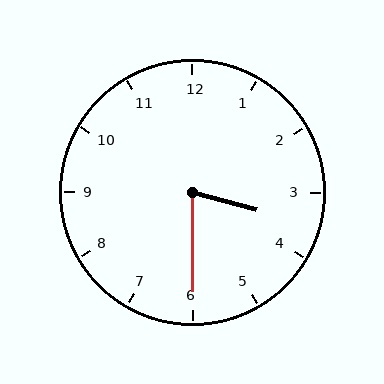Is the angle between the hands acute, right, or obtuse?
It is acute.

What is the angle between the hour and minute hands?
Approximately 75 degrees.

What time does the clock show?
3:30.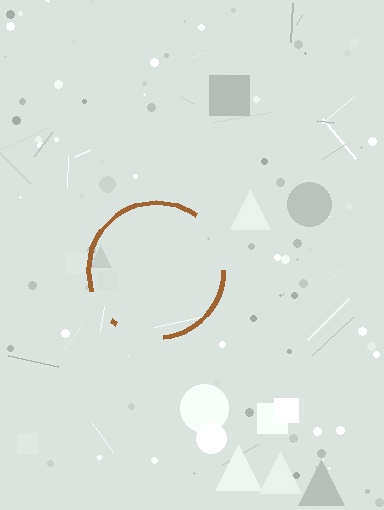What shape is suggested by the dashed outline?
The dashed outline suggests a circle.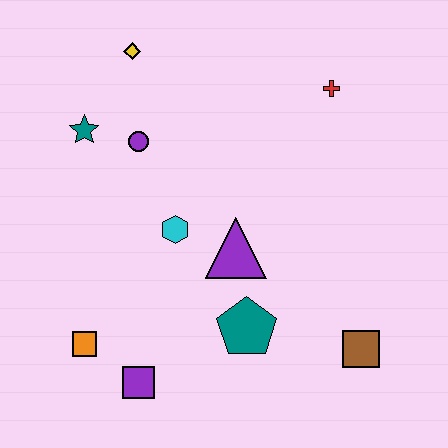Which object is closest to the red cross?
The purple triangle is closest to the red cross.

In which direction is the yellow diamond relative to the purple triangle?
The yellow diamond is above the purple triangle.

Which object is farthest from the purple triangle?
The yellow diamond is farthest from the purple triangle.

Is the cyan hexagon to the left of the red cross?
Yes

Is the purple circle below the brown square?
No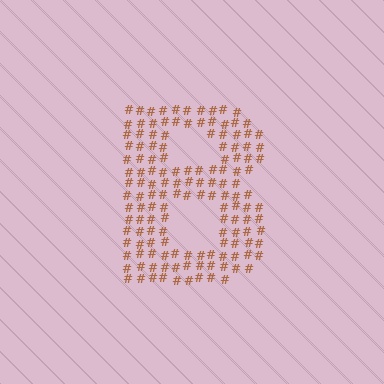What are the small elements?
The small elements are hash symbols.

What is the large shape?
The large shape is the letter B.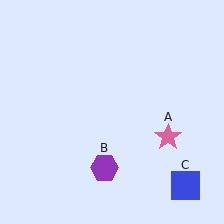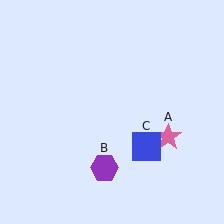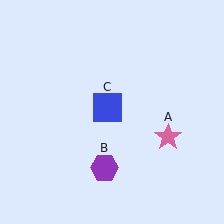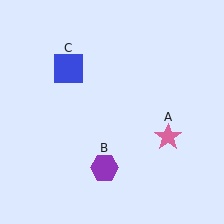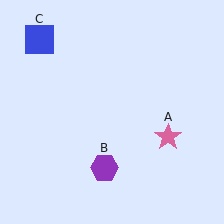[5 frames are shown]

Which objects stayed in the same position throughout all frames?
Pink star (object A) and purple hexagon (object B) remained stationary.